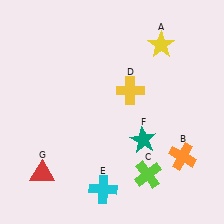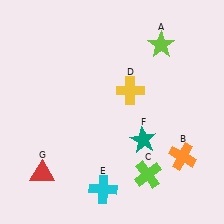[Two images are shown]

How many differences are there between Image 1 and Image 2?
There is 1 difference between the two images.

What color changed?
The star (A) changed from yellow in Image 1 to lime in Image 2.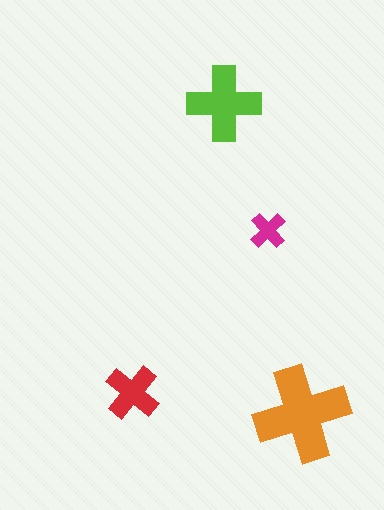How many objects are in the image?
There are 4 objects in the image.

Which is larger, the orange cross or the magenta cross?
The orange one.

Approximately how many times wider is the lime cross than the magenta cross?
About 2 times wider.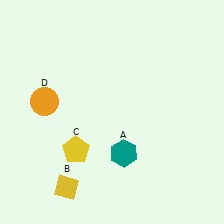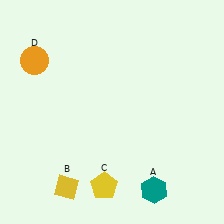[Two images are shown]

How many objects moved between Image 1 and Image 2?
3 objects moved between the two images.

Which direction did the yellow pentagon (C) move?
The yellow pentagon (C) moved down.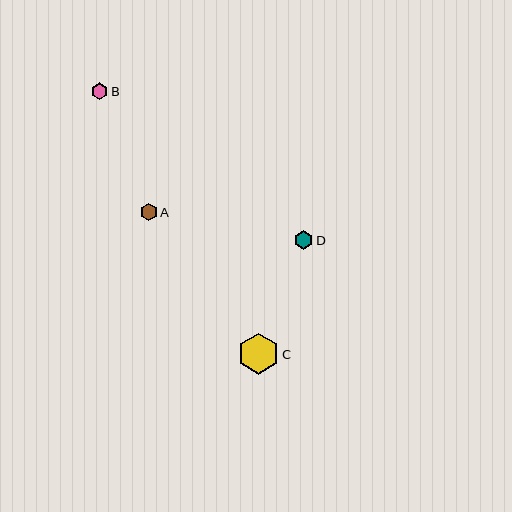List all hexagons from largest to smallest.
From largest to smallest: C, D, A, B.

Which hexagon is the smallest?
Hexagon B is the smallest with a size of approximately 16 pixels.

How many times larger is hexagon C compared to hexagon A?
Hexagon C is approximately 2.5 times the size of hexagon A.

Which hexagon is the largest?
Hexagon C is the largest with a size of approximately 41 pixels.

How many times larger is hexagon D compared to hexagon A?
Hexagon D is approximately 1.1 times the size of hexagon A.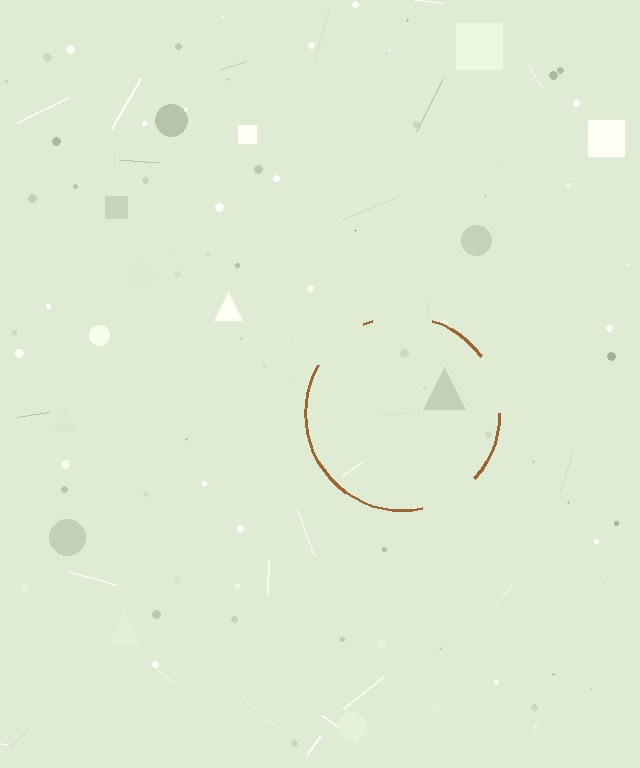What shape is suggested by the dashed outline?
The dashed outline suggests a circle.